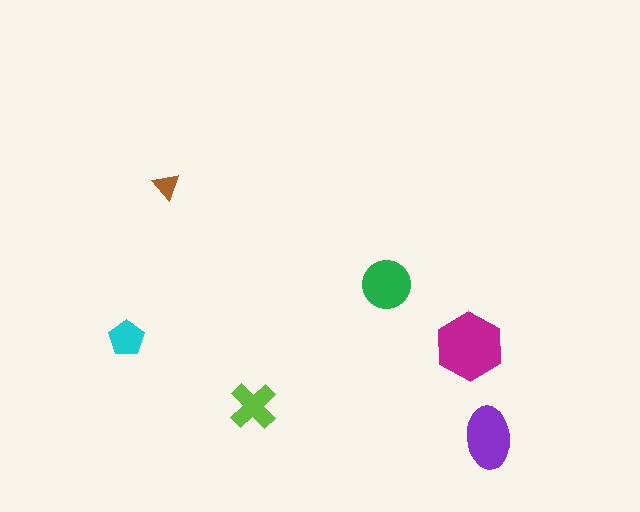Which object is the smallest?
The brown triangle.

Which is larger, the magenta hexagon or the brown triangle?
The magenta hexagon.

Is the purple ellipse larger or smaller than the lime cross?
Larger.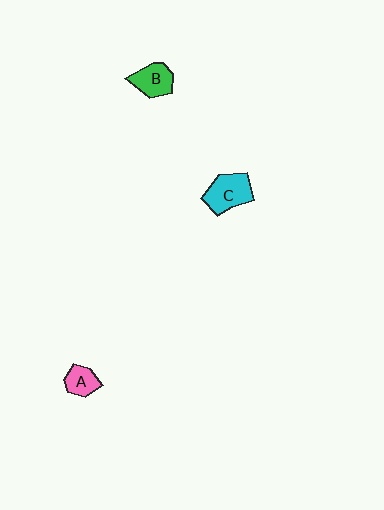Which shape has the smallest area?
Shape A (pink).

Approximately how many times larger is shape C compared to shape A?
Approximately 1.8 times.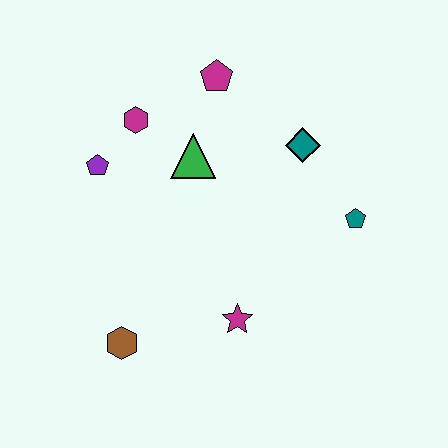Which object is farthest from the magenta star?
The magenta pentagon is farthest from the magenta star.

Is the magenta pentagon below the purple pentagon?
No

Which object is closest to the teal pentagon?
The teal diamond is closest to the teal pentagon.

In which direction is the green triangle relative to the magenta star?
The green triangle is above the magenta star.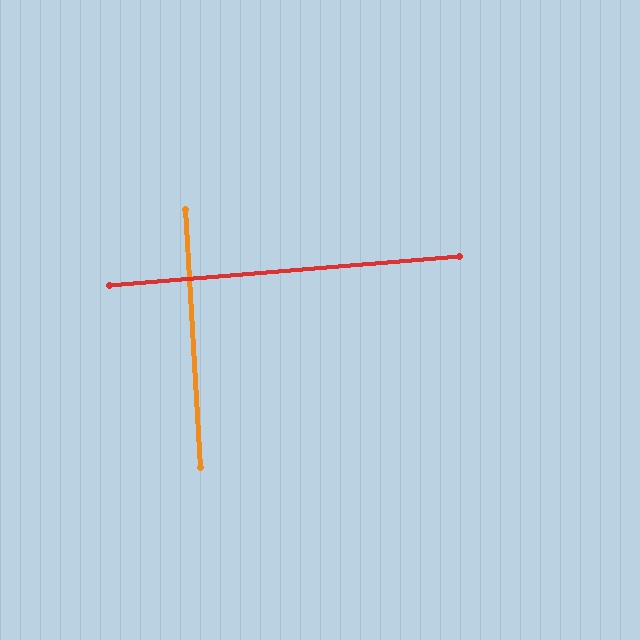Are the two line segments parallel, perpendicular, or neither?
Perpendicular — they meet at approximately 89°.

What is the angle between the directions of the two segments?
Approximately 89 degrees.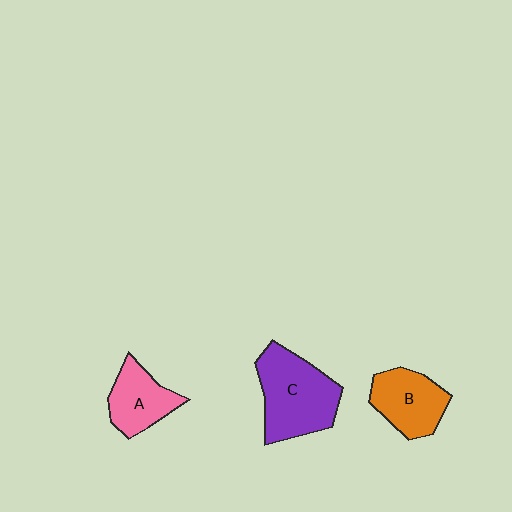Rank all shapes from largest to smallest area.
From largest to smallest: C (purple), B (orange), A (pink).